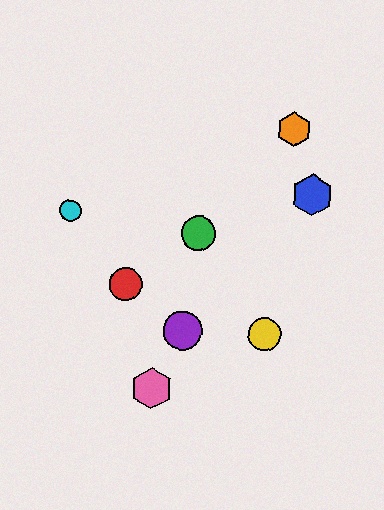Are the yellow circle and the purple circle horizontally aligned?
Yes, both are at y≈334.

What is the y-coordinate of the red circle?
The red circle is at y≈284.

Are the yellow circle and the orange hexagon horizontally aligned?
No, the yellow circle is at y≈334 and the orange hexagon is at y≈129.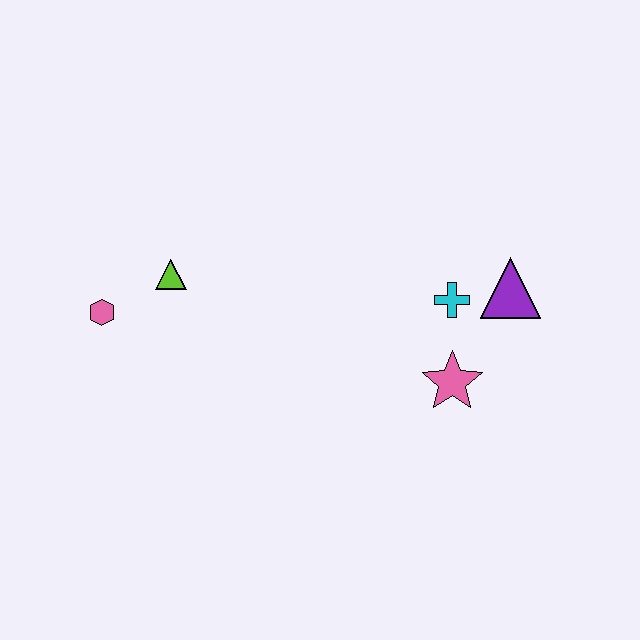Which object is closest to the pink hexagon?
The lime triangle is closest to the pink hexagon.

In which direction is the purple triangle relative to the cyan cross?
The purple triangle is to the right of the cyan cross.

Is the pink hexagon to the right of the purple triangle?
No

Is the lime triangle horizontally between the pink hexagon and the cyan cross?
Yes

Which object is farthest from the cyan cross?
The pink hexagon is farthest from the cyan cross.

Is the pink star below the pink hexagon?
Yes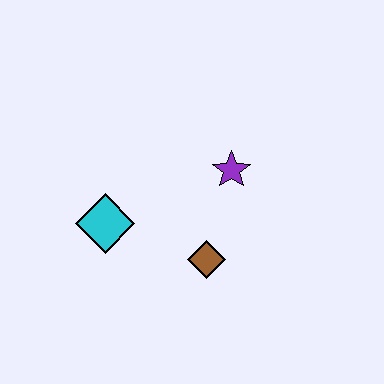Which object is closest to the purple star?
The brown diamond is closest to the purple star.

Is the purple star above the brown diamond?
Yes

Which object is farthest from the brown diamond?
The cyan diamond is farthest from the brown diamond.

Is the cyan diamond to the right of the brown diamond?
No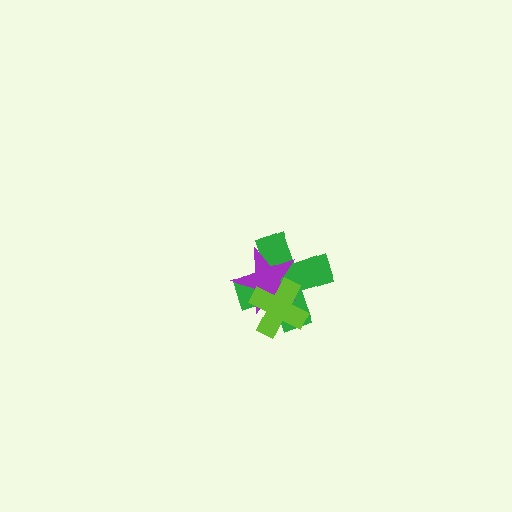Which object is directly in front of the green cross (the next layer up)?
The purple star is directly in front of the green cross.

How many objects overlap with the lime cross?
2 objects overlap with the lime cross.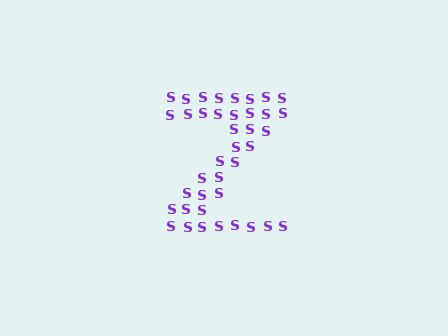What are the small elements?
The small elements are letter S's.